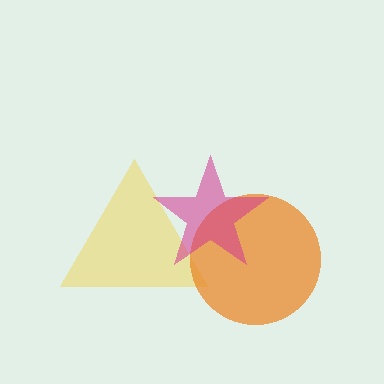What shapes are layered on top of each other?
The layered shapes are: a yellow triangle, an orange circle, a magenta star.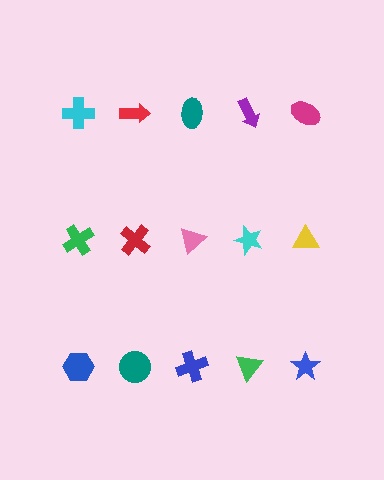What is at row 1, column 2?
A red arrow.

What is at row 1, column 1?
A cyan cross.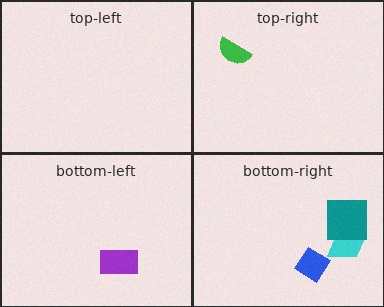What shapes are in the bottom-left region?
The purple rectangle.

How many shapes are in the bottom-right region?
3.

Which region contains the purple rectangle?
The bottom-left region.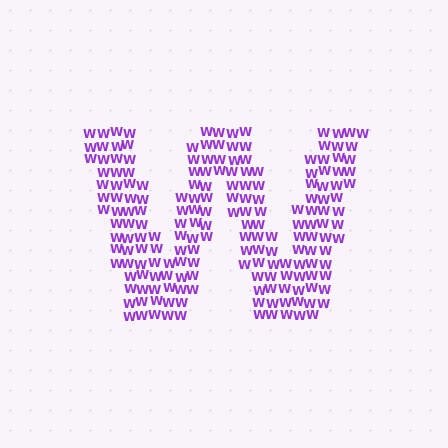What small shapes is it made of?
It is made of small letter W's.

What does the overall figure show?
The overall figure shows the letter W.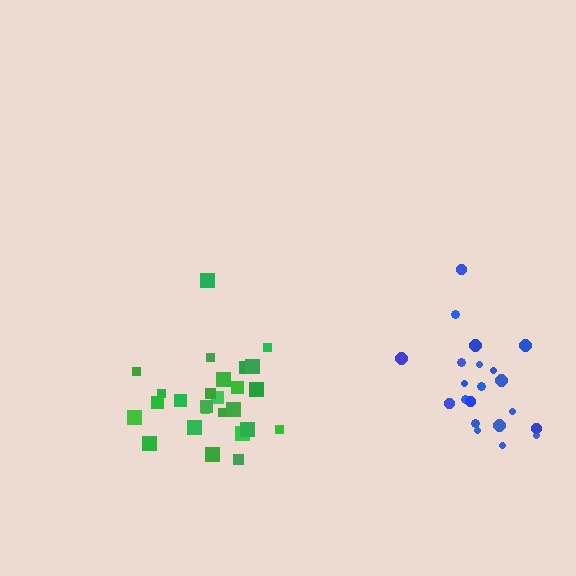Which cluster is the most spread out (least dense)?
Blue.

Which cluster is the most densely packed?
Green.